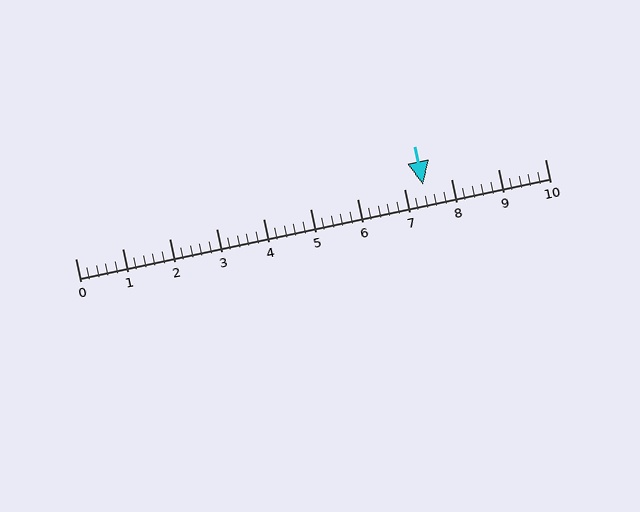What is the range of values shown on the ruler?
The ruler shows values from 0 to 10.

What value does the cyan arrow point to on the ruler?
The cyan arrow points to approximately 7.4.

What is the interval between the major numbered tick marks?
The major tick marks are spaced 1 units apart.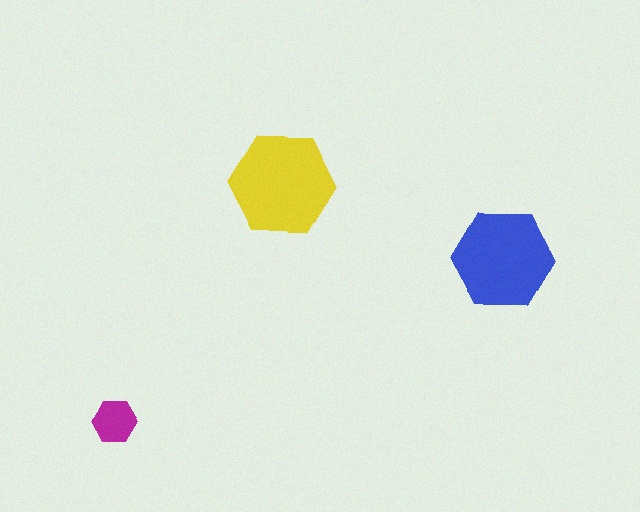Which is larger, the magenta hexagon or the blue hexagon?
The blue one.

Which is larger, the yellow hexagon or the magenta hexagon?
The yellow one.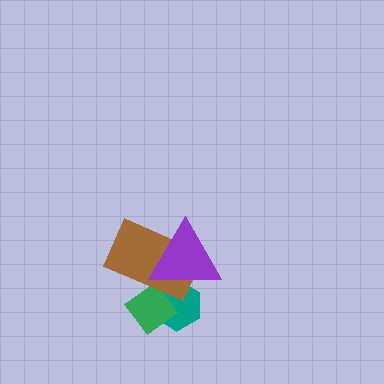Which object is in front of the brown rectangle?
The purple triangle is in front of the brown rectangle.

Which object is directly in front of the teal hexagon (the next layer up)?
The green diamond is directly in front of the teal hexagon.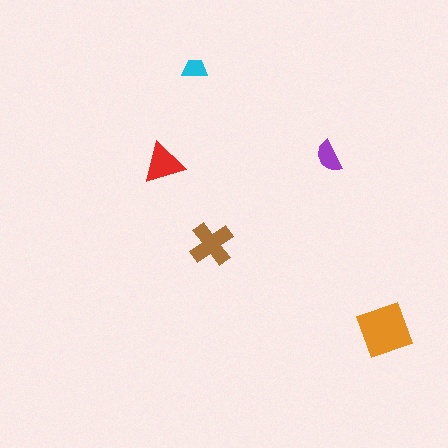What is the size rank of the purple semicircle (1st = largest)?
4th.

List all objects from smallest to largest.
The cyan trapezoid, the purple semicircle, the red triangle, the brown cross, the orange diamond.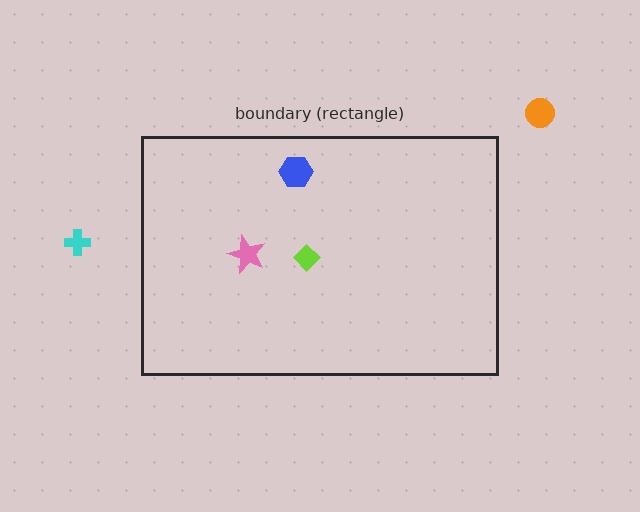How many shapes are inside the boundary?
3 inside, 2 outside.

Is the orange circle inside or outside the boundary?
Outside.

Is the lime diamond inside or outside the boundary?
Inside.